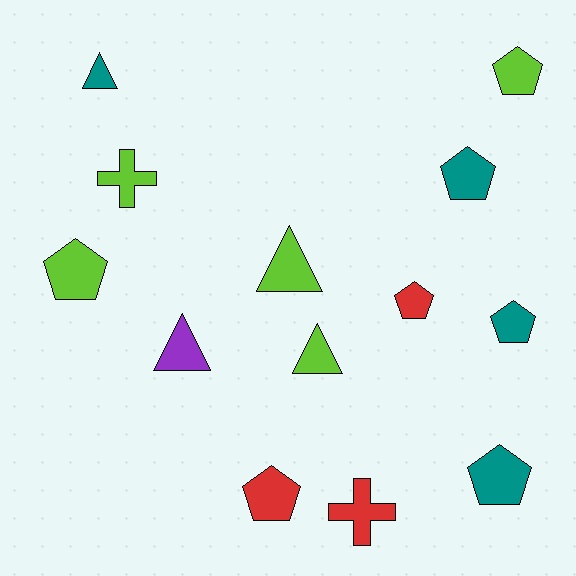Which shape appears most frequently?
Pentagon, with 7 objects.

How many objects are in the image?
There are 13 objects.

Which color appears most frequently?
Lime, with 5 objects.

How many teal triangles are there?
There is 1 teal triangle.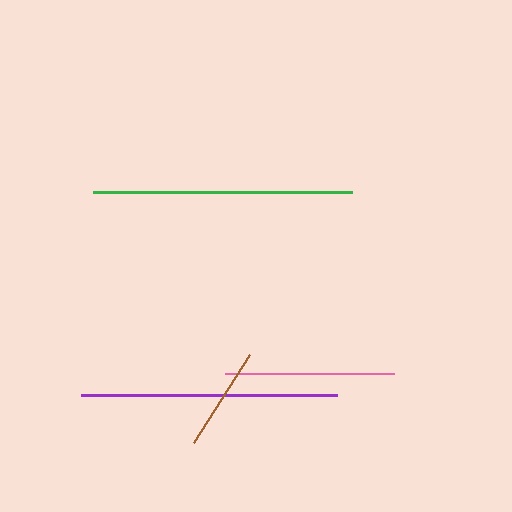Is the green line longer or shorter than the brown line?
The green line is longer than the brown line.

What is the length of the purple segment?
The purple segment is approximately 256 pixels long.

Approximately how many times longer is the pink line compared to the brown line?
The pink line is approximately 1.6 times the length of the brown line.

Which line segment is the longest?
The green line is the longest at approximately 259 pixels.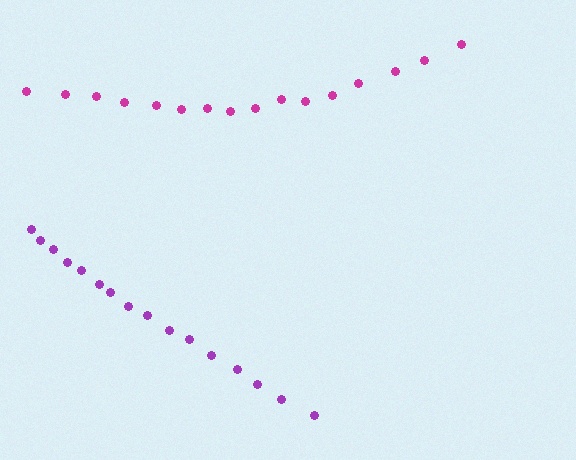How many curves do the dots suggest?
There are 2 distinct paths.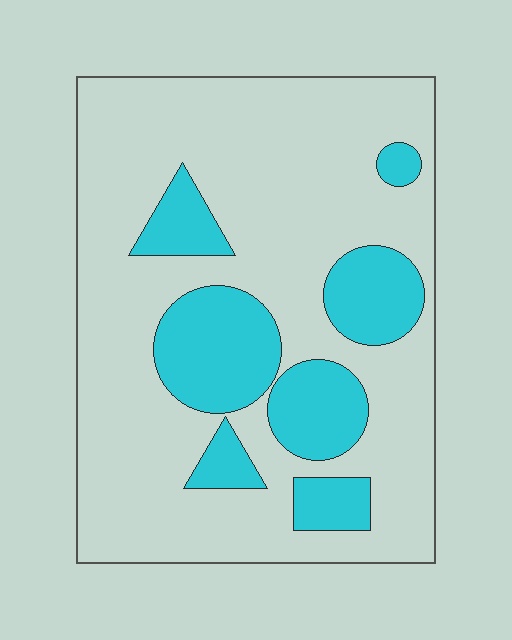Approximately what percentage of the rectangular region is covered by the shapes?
Approximately 25%.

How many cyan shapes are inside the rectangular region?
7.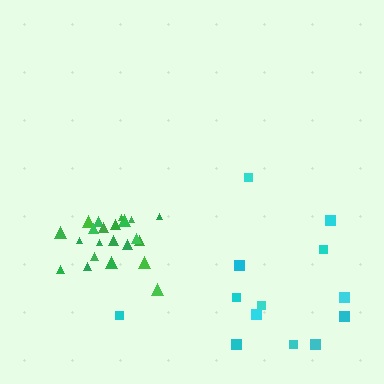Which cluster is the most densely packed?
Green.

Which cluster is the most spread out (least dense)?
Cyan.